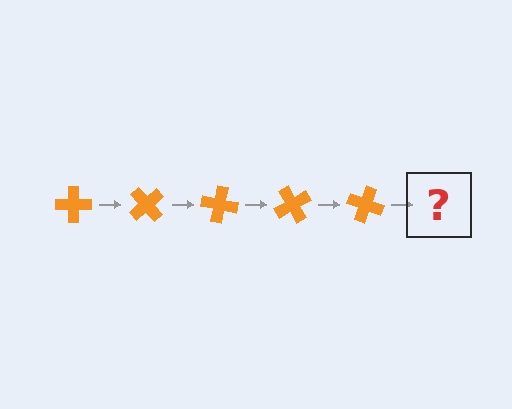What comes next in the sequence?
The next element should be an orange cross rotated 250 degrees.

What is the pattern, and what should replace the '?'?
The pattern is that the cross rotates 50 degrees each step. The '?' should be an orange cross rotated 250 degrees.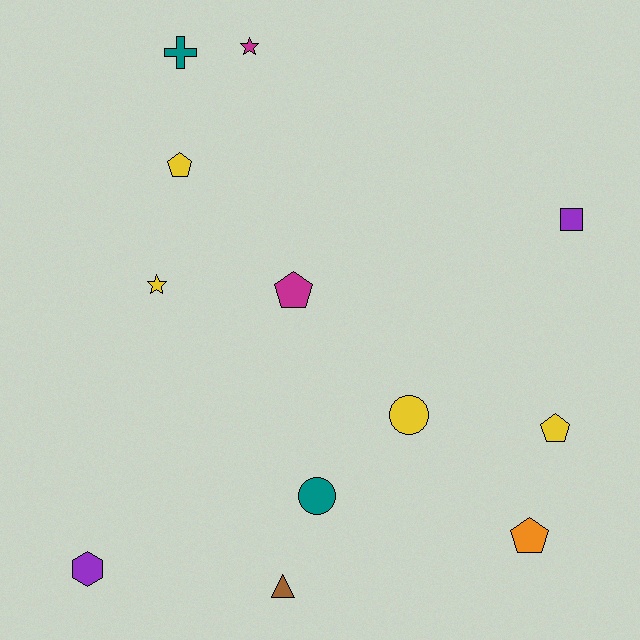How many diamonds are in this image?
There are no diamonds.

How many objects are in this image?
There are 12 objects.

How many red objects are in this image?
There are no red objects.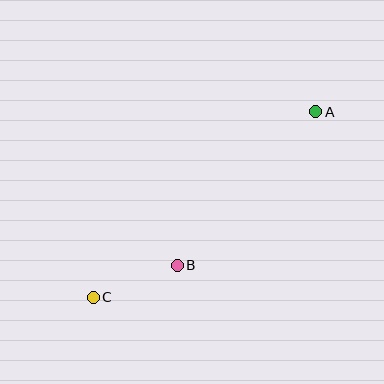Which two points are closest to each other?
Points B and C are closest to each other.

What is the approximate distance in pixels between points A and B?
The distance between A and B is approximately 206 pixels.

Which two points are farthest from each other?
Points A and C are farthest from each other.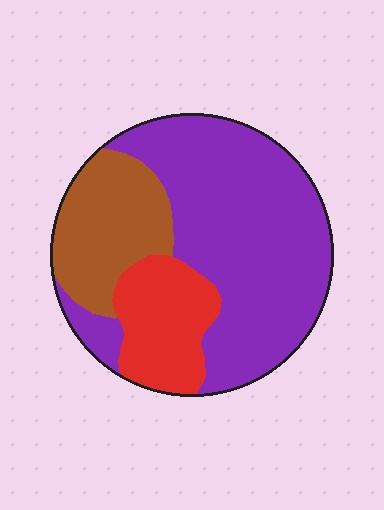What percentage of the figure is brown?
Brown covers 22% of the figure.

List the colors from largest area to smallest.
From largest to smallest: purple, brown, red.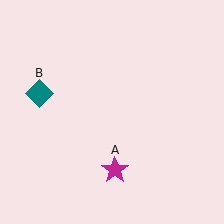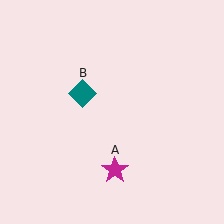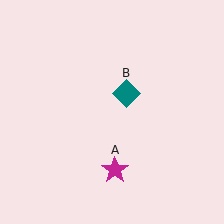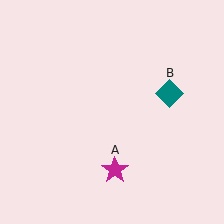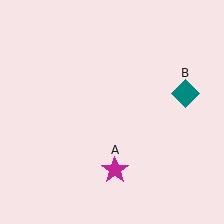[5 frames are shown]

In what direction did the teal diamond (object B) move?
The teal diamond (object B) moved right.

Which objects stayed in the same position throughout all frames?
Magenta star (object A) remained stationary.